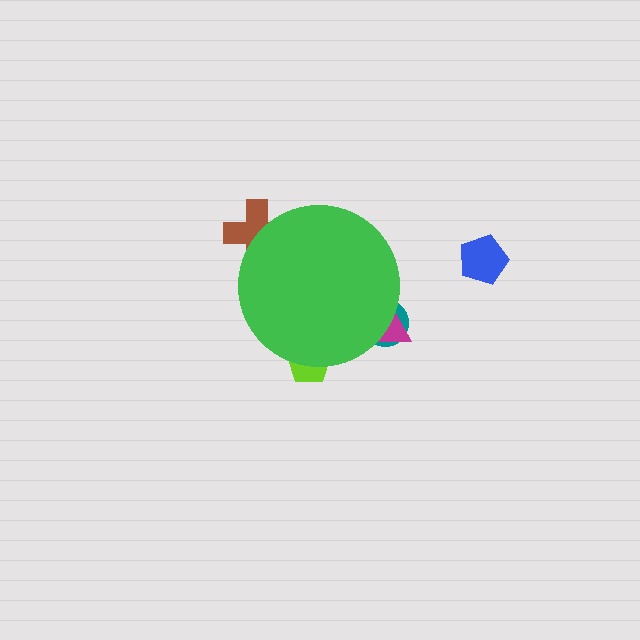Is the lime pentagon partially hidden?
Yes, the lime pentagon is partially hidden behind the green circle.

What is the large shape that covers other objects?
A green circle.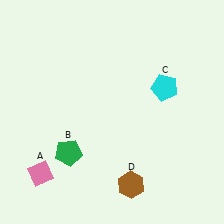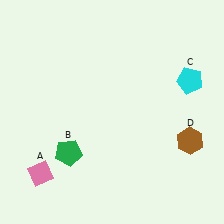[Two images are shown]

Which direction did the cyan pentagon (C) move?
The cyan pentagon (C) moved right.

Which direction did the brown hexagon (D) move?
The brown hexagon (D) moved right.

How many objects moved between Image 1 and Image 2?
2 objects moved between the two images.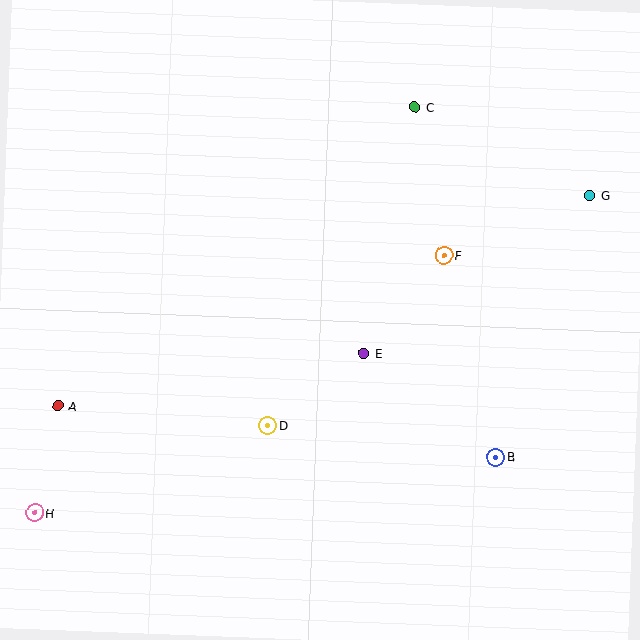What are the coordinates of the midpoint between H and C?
The midpoint between H and C is at (225, 310).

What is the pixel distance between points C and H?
The distance between C and H is 556 pixels.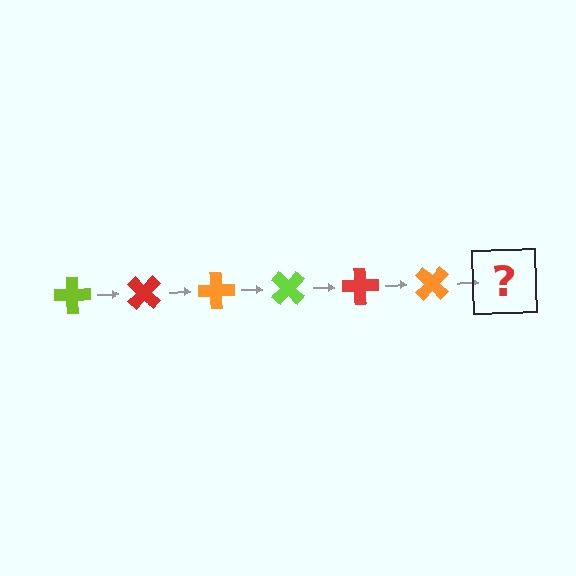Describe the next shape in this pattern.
It should be a lime cross, rotated 270 degrees from the start.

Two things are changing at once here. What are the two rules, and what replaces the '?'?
The two rules are that it rotates 45 degrees each step and the color cycles through lime, red, and orange. The '?' should be a lime cross, rotated 270 degrees from the start.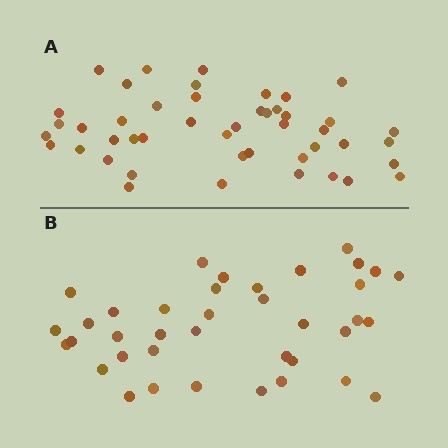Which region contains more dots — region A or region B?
Region A (the top region) has more dots.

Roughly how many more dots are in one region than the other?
Region A has roughly 8 or so more dots than region B.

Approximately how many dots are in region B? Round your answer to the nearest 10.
About 40 dots. (The exact count is 38, which rounds to 40.)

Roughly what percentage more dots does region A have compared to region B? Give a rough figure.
About 20% more.